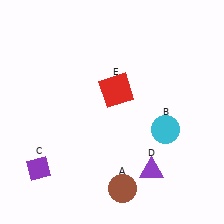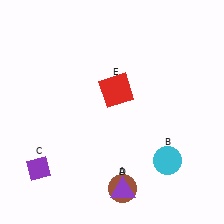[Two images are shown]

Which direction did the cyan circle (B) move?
The cyan circle (B) moved down.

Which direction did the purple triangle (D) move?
The purple triangle (D) moved left.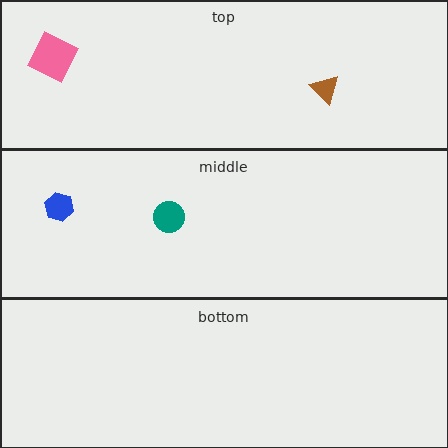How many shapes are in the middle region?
2.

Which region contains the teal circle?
The middle region.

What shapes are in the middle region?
The blue hexagon, the teal circle.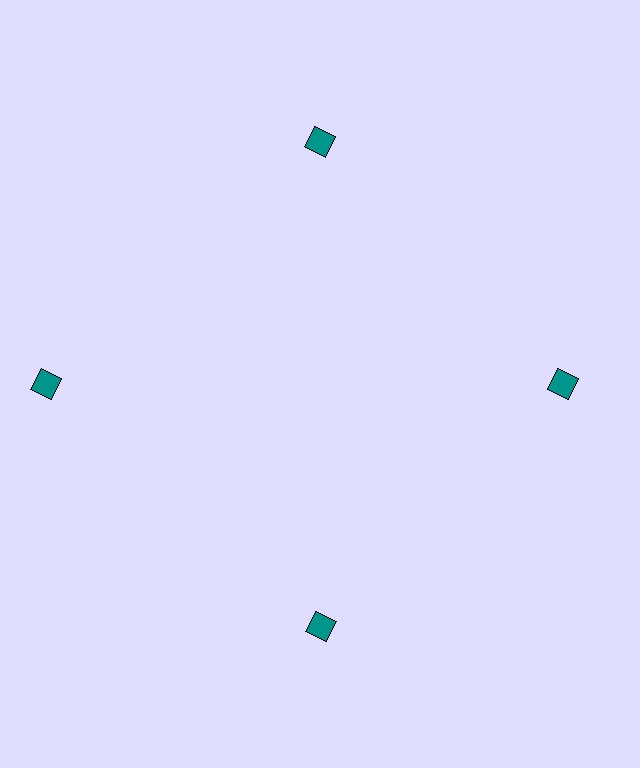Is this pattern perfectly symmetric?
No. The 4 teal diamonds are arranged in a ring, but one element near the 9 o'clock position is pushed outward from the center, breaking the 4-fold rotational symmetry.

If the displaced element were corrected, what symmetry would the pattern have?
It would have 4-fold rotational symmetry — the pattern would map onto itself every 90 degrees.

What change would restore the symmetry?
The symmetry would be restored by moving it inward, back onto the ring so that all 4 diamonds sit at equal angles and equal distance from the center.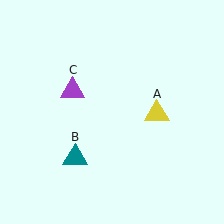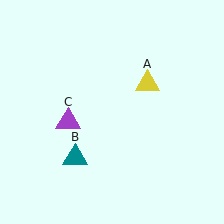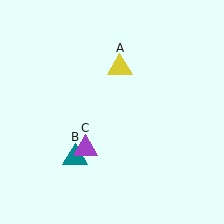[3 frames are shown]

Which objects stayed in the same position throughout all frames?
Teal triangle (object B) remained stationary.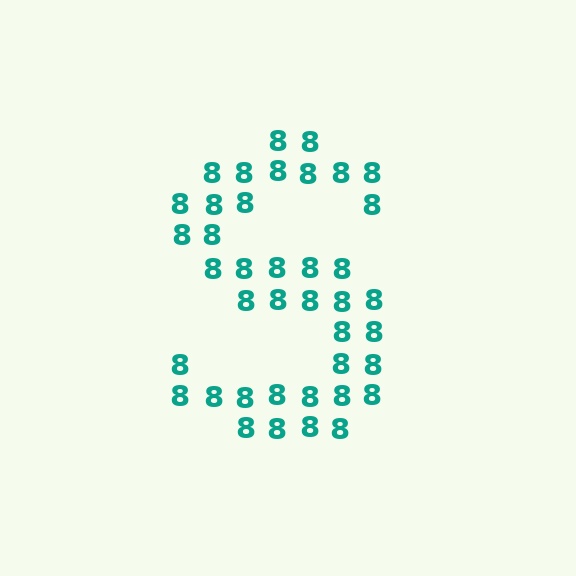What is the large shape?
The large shape is the letter S.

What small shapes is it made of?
It is made of small digit 8's.